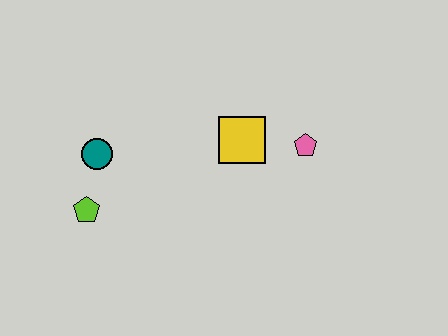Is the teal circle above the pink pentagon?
No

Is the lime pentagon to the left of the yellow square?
Yes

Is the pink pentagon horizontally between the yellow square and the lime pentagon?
No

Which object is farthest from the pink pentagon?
The lime pentagon is farthest from the pink pentagon.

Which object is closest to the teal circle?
The lime pentagon is closest to the teal circle.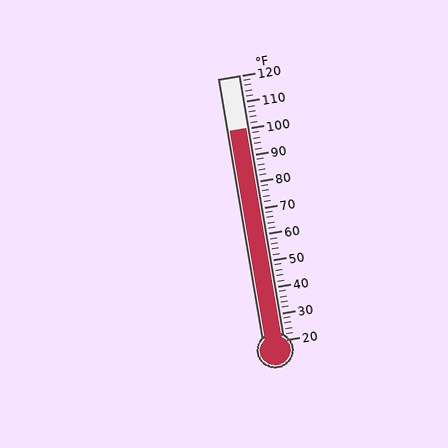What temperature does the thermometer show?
The thermometer shows approximately 100°F.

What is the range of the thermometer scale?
The thermometer scale ranges from 20°F to 120°F.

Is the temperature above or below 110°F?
The temperature is below 110°F.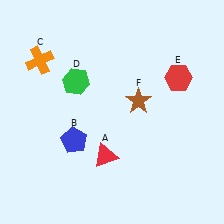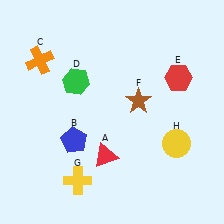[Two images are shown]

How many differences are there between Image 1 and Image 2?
There are 2 differences between the two images.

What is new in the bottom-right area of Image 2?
A yellow circle (H) was added in the bottom-right area of Image 2.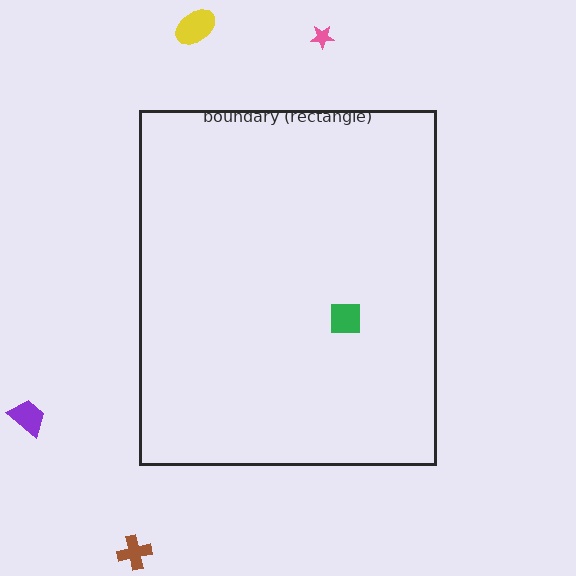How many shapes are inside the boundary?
1 inside, 4 outside.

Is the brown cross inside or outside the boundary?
Outside.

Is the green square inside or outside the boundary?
Inside.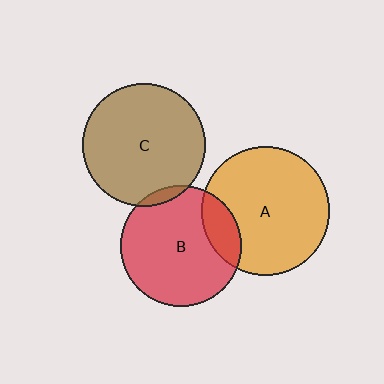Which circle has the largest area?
Circle A (orange).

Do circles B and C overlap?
Yes.